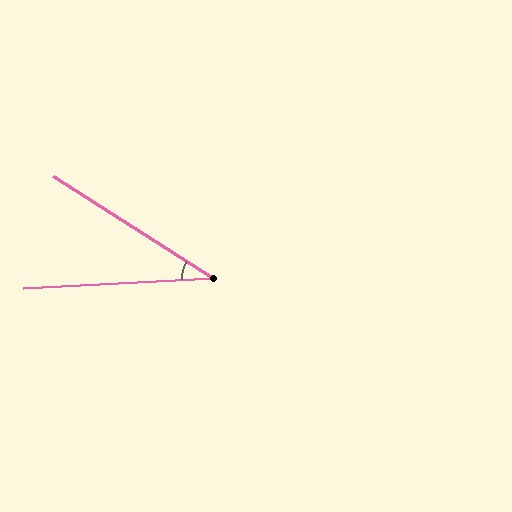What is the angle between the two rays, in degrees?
Approximately 35 degrees.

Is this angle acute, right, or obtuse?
It is acute.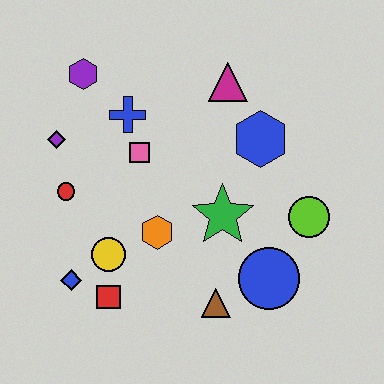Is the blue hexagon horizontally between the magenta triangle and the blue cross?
No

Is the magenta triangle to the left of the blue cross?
No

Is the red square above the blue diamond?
No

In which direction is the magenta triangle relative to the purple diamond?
The magenta triangle is to the right of the purple diamond.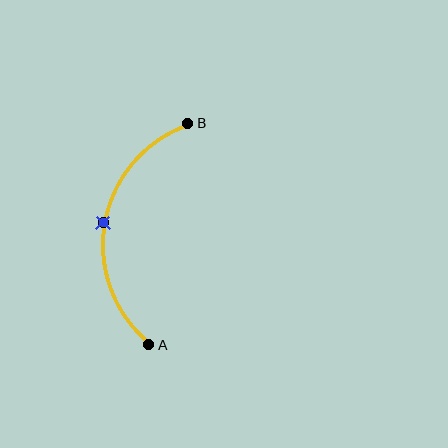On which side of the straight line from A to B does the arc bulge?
The arc bulges to the left of the straight line connecting A and B.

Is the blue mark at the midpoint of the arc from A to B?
Yes. The blue mark lies on the arc at equal arc-length from both A and B — it is the arc midpoint.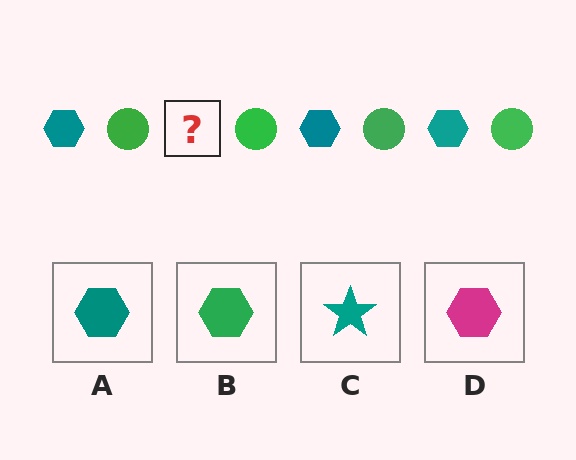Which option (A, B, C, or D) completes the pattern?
A.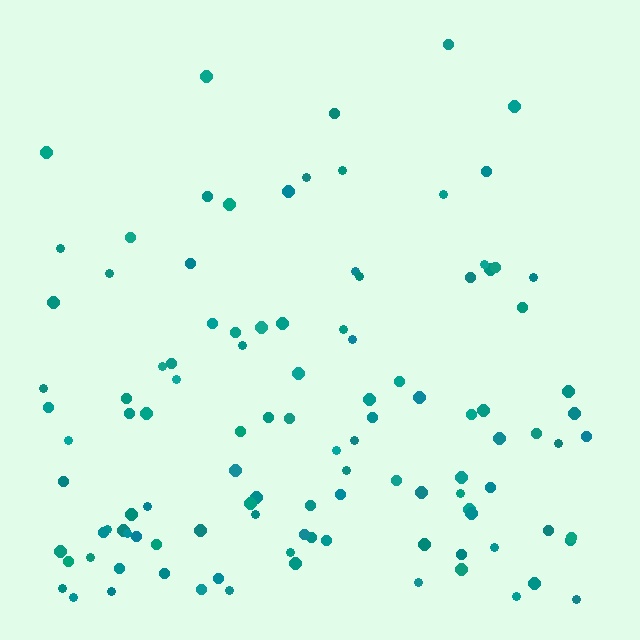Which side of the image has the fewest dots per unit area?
The top.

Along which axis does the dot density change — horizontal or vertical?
Vertical.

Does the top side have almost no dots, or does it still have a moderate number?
Still a moderate number, just noticeably fewer than the bottom.